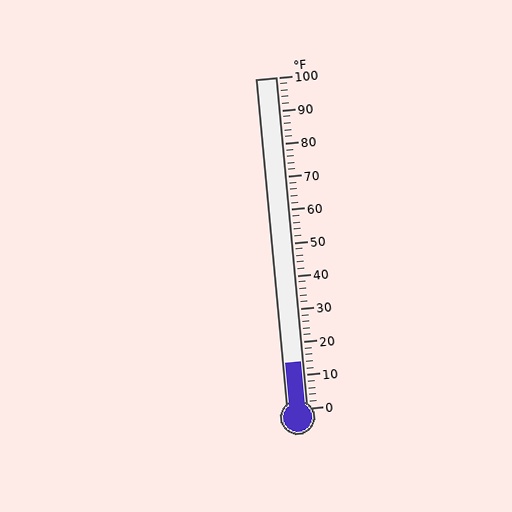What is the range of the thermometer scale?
The thermometer scale ranges from 0°F to 100°F.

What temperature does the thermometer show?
The thermometer shows approximately 14°F.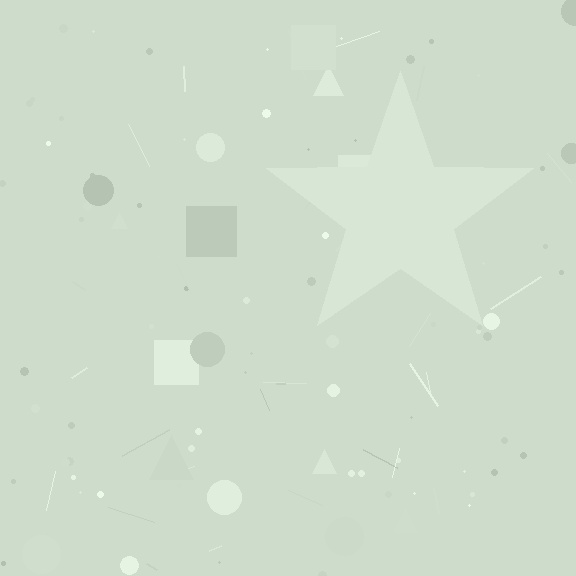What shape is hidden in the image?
A star is hidden in the image.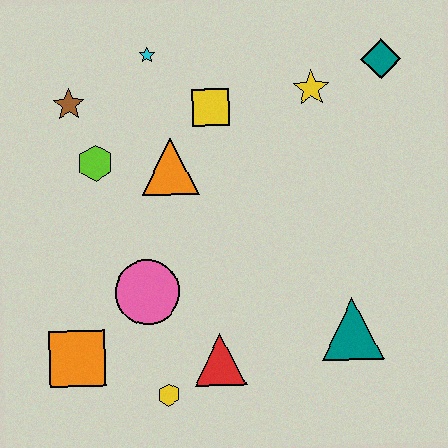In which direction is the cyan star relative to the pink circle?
The cyan star is above the pink circle.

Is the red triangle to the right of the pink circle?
Yes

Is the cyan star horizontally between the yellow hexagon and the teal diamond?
No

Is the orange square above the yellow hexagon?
Yes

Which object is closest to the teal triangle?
The red triangle is closest to the teal triangle.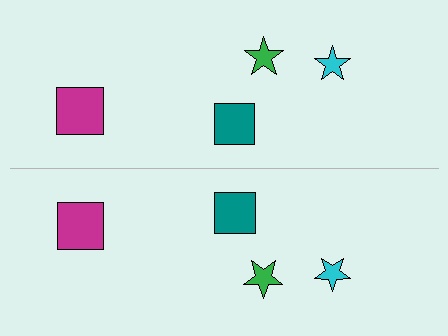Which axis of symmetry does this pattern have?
The pattern has a horizontal axis of symmetry running through the center of the image.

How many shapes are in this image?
There are 8 shapes in this image.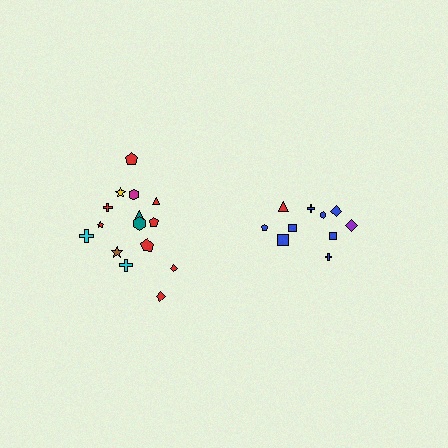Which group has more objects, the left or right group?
The left group.